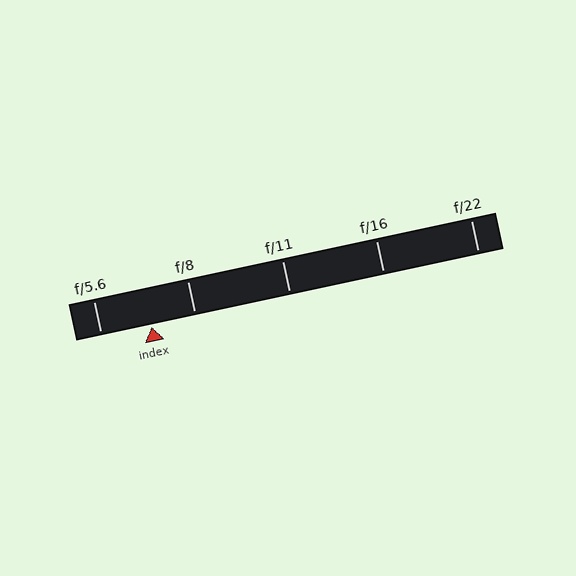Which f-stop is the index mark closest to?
The index mark is closest to f/8.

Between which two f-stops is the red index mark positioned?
The index mark is between f/5.6 and f/8.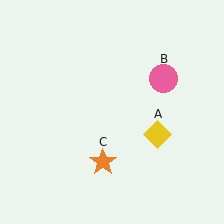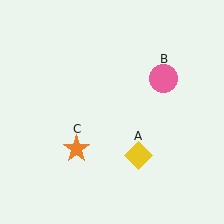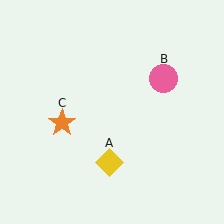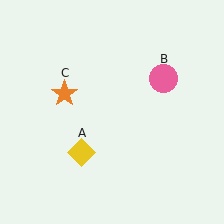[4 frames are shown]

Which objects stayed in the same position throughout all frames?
Pink circle (object B) remained stationary.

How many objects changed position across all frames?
2 objects changed position: yellow diamond (object A), orange star (object C).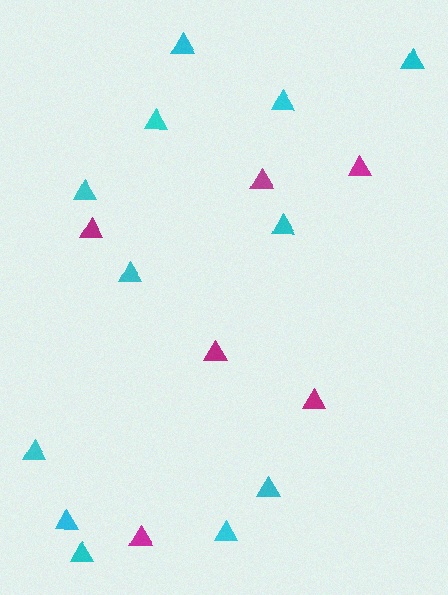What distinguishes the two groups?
There are 2 groups: one group of cyan triangles (12) and one group of magenta triangles (6).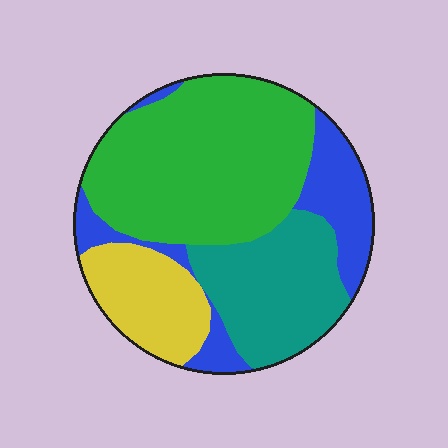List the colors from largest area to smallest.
From largest to smallest: green, teal, blue, yellow.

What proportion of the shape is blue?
Blue covers about 20% of the shape.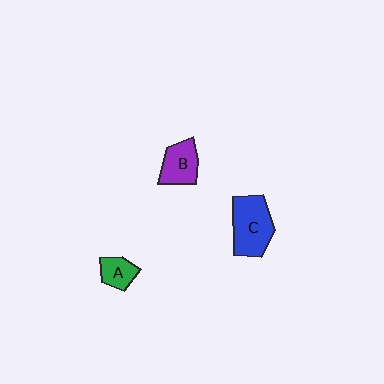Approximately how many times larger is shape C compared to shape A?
Approximately 2.2 times.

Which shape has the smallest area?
Shape A (green).